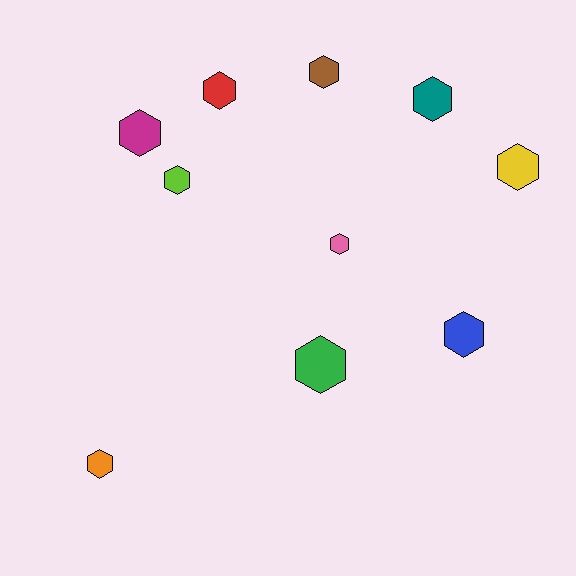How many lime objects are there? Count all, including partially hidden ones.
There is 1 lime object.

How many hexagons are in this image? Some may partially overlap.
There are 10 hexagons.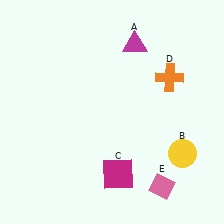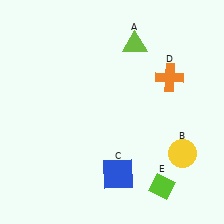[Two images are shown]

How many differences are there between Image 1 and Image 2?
There are 3 differences between the two images.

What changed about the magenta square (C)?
In Image 1, C is magenta. In Image 2, it changed to blue.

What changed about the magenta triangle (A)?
In Image 1, A is magenta. In Image 2, it changed to lime.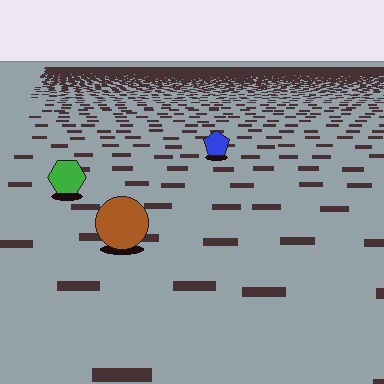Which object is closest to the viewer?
The brown circle is closest. The texture marks near it are larger and more spread out.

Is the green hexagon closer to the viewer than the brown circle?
No. The brown circle is closer — you can tell from the texture gradient: the ground texture is coarser near it.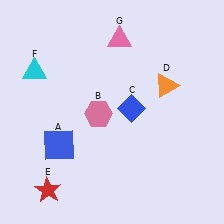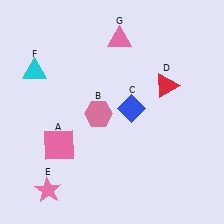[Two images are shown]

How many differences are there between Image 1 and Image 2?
There are 3 differences between the two images.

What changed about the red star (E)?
In Image 1, E is red. In Image 2, it changed to pink.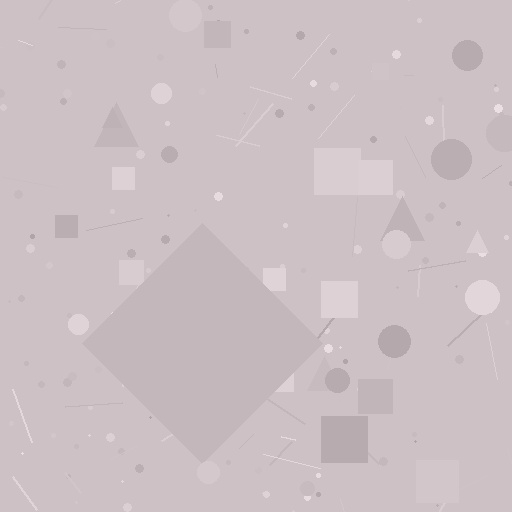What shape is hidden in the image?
A diamond is hidden in the image.